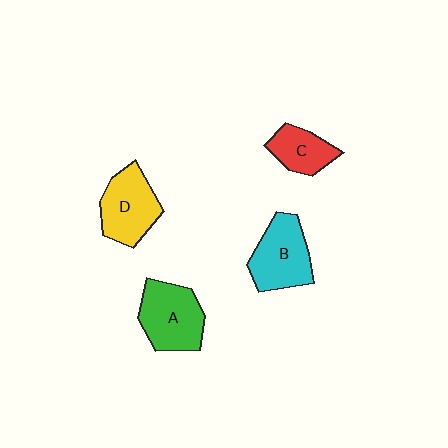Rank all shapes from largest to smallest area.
From largest to smallest: A (green), B (cyan), D (yellow), C (red).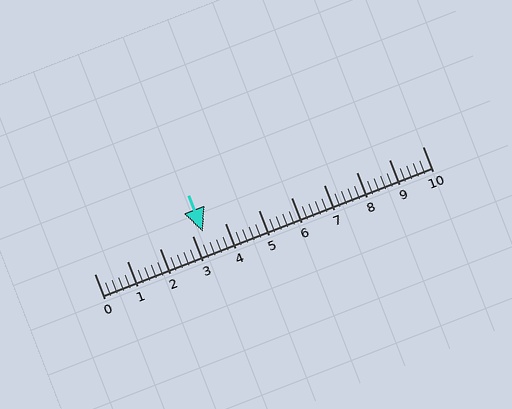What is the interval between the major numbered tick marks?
The major tick marks are spaced 1 units apart.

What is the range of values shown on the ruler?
The ruler shows values from 0 to 10.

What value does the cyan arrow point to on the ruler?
The cyan arrow points to approximately 3.3.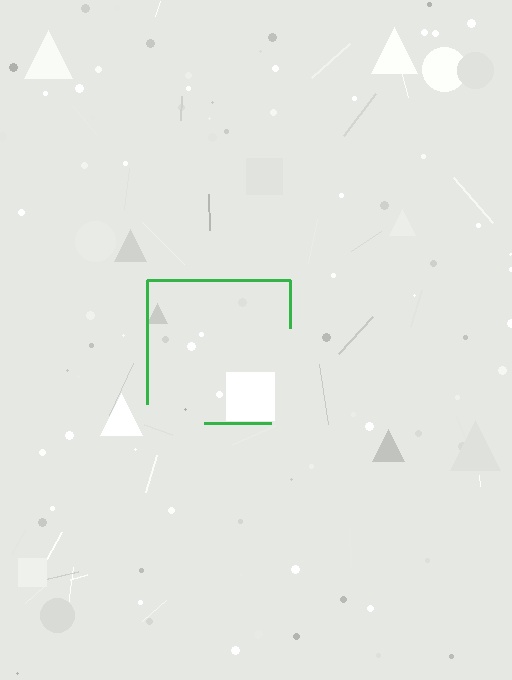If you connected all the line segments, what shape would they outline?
They would outline a square.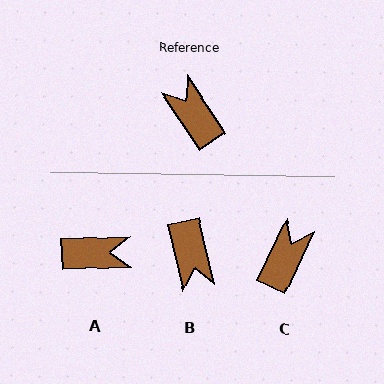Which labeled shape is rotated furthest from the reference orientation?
B, about 159 degrees away.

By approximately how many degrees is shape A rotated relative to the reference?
Approximately 121 degrees clockwise.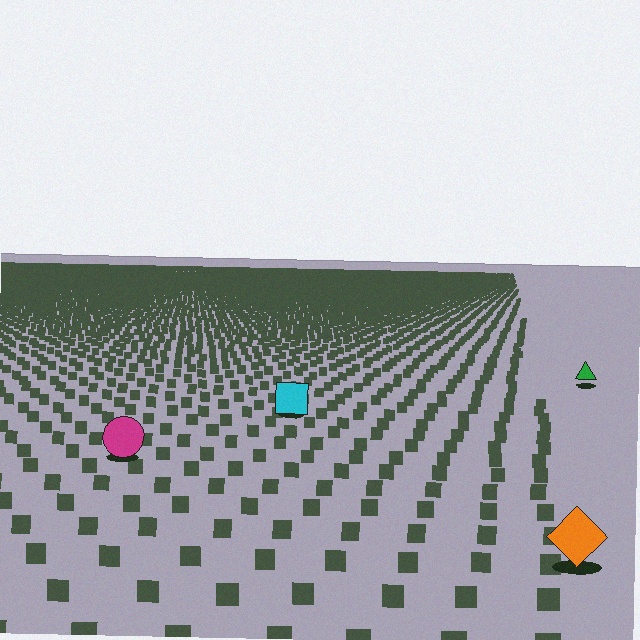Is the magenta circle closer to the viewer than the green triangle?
Yes. The magenta circle is closer — you can tell from the texture gradient: the ground texture is coarser near it.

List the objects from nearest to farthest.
From nearest to farthest: the orange diamond, the magenta circle, the cyan square, the green triangle.